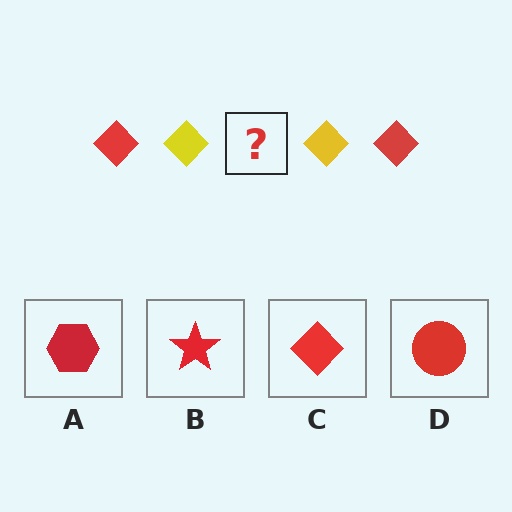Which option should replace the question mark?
Option C.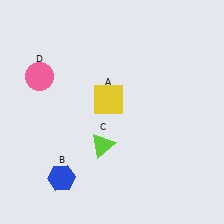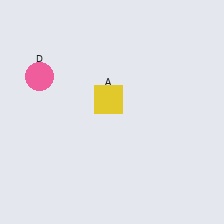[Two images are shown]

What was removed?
The lime triangle (C), the blue hexagon (B) were removed in Image 2.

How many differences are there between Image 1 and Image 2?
There are 2 differences between the two images.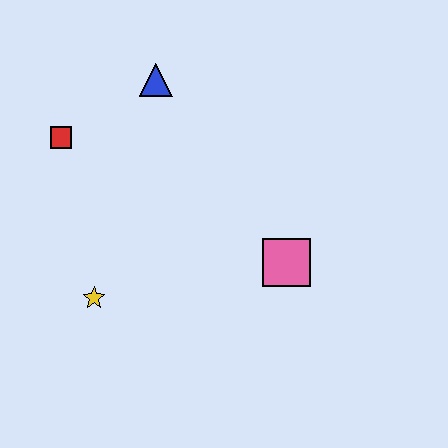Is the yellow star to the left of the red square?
No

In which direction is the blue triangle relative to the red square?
The blue triangle is to the right of the red square.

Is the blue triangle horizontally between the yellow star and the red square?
No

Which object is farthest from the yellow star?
The blue triangle is farthest from the yellow star.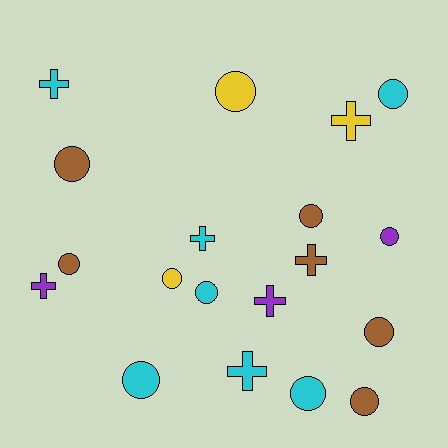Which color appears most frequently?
Cyan, with 7 objects.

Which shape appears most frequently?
Circle, with 12 objects.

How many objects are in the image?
There are 19 objects.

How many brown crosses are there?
There is 1 brown cross.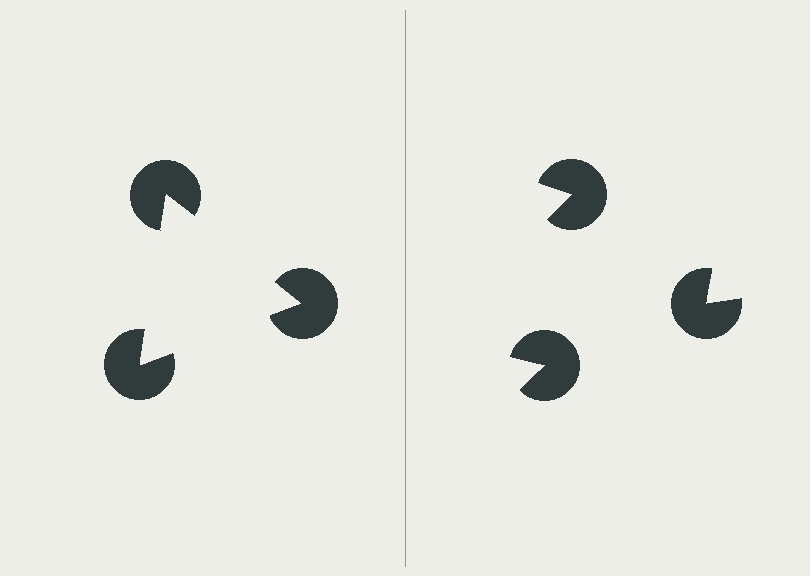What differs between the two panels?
The pac-man discs are positioned identically on both sides; only the wedge orientations differ. On the left they align to a triangle; on the right they are misaligned.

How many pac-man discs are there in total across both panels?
6 — 3 on each side.